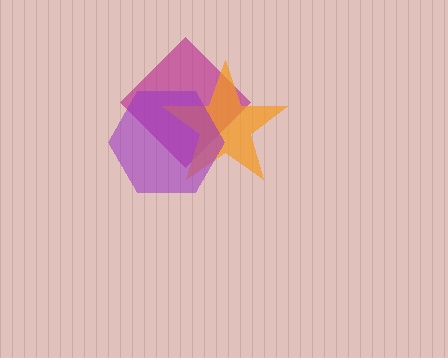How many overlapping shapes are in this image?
There are 3 overlapping shapes in the image.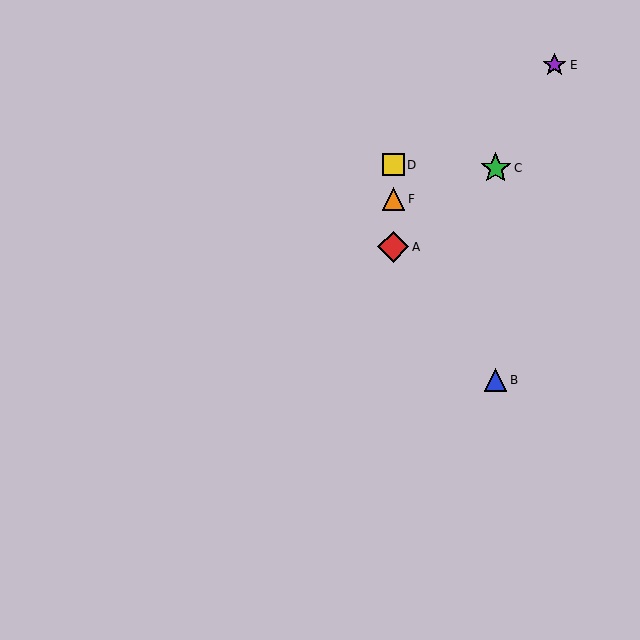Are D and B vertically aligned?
No, D is at x≈393 and B is at x≈496.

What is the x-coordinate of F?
Object F is at x≈393.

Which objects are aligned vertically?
Objects A, D, F are aligned vertically.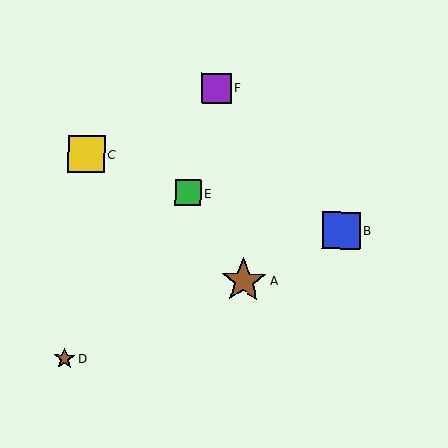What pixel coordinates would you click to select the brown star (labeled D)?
Click at (65, 358) to select the brown star D.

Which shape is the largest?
The brown star (labeled A) is the largest.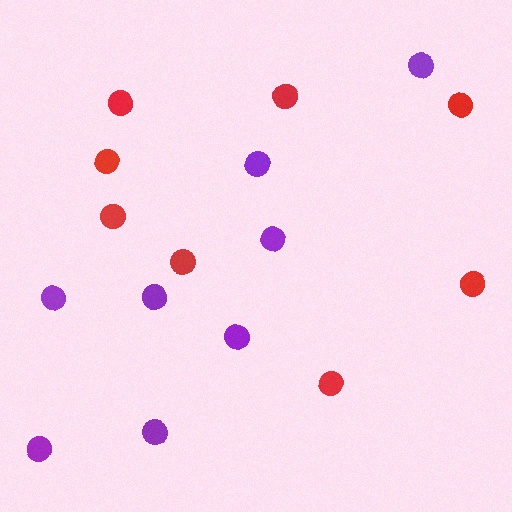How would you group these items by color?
There are 2 groups: one group of purple circles (8) and one group of red circles (8).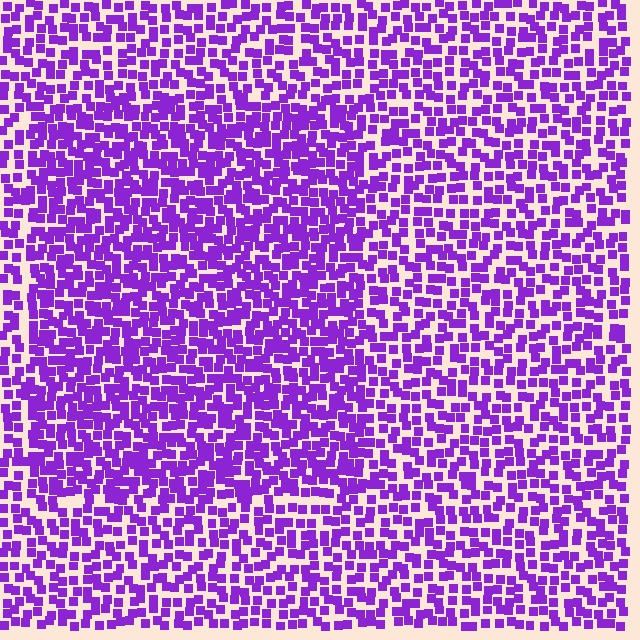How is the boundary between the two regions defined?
The boundary is defined by a change in element density (approximately 1.5x ratio). All elements are the same color, size, and shape.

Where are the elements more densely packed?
The elements are more densely packed inside the rectangle boundary.